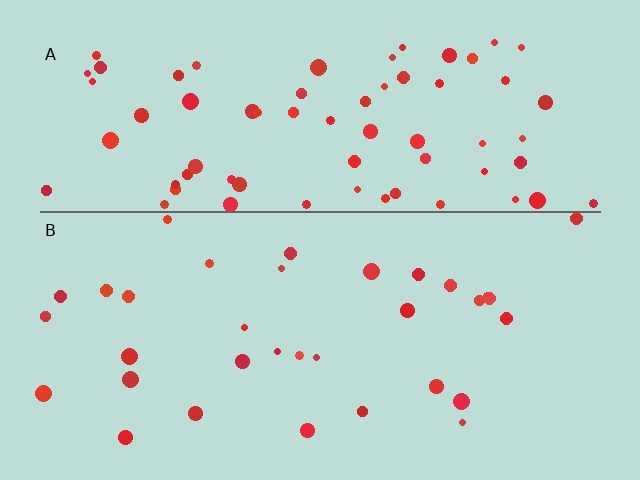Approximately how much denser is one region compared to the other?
Approximately 2.2× — region A over region B.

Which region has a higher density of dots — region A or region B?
A (the top).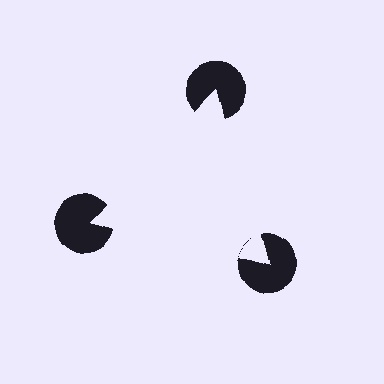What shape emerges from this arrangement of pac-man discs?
An illusory triangle — its edges are inferred from the aligned wedge cuts in the pac-man discs, not physically drawn.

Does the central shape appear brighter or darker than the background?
It typically appears slightly brighter than the background, even though no actual brightness change is drawn.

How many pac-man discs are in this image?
There are 3 — one at each vertex of the illusory triangle.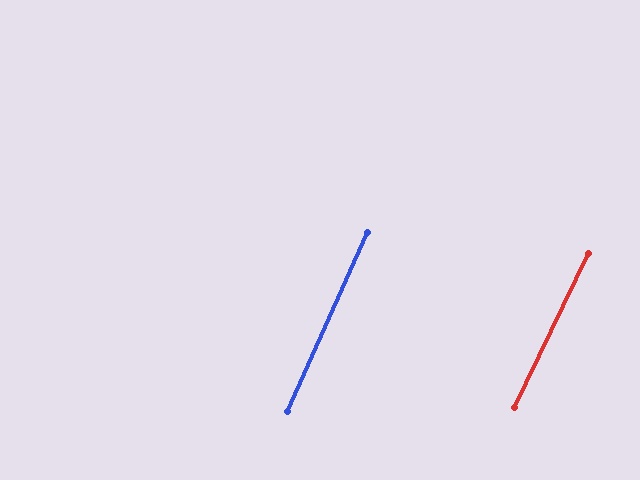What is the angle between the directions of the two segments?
Approximately 1 degree.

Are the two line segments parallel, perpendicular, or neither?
Parallel — their directions differ by only 1.5°.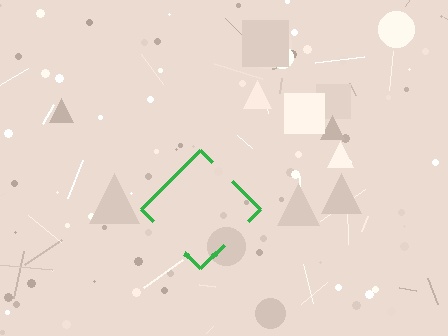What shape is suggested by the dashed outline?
The dashed outline suggests a diamond.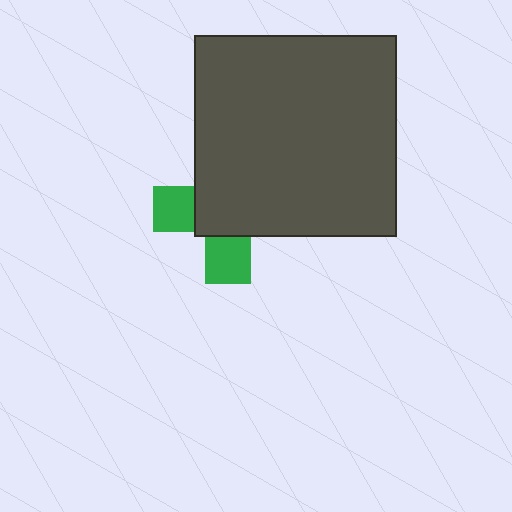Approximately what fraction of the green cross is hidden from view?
Roughly 66% of the green cross is hidden behind the dark gray square.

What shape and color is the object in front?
The object in front is a dark gray square.